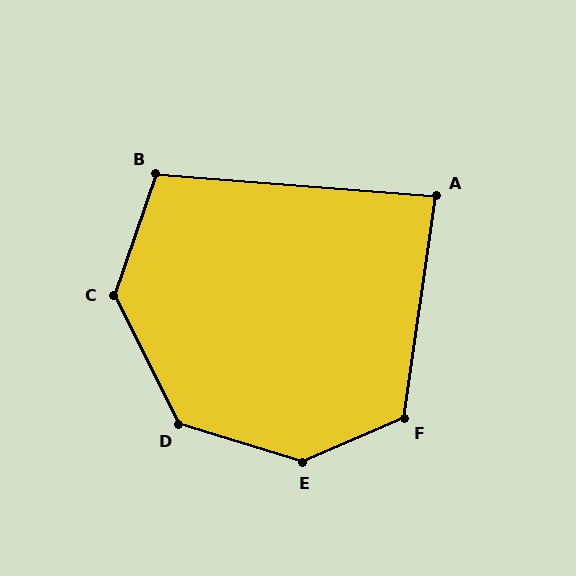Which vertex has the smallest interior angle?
A, at approximately 86 degrees.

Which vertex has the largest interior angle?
E, at approximately 140 degrees.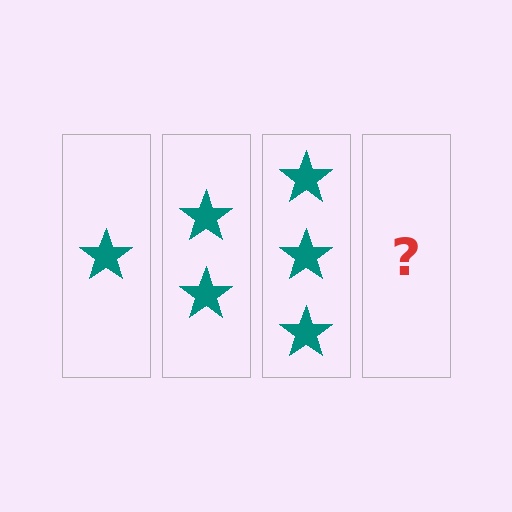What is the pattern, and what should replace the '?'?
The pattern is that each step adds one more star. The '?' should be 4 stars.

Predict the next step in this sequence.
The next step is 4 stars.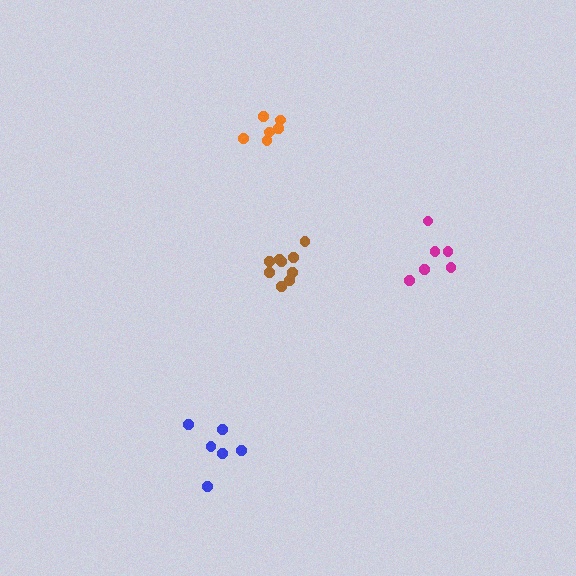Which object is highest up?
The orange cluster is topmost.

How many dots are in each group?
Group 1: 10 dots, Group 2: 6 dots, Group 3: 6 dots, Group 4: 6 dots (28 total).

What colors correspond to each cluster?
The clusters are colored: brown, blue, magenta, orange.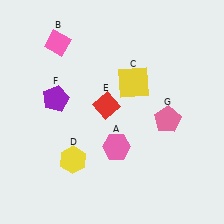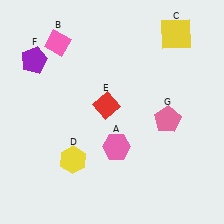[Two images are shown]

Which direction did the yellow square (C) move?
The yellow square (C) moved up.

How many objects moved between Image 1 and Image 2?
2 objects moved between the two images.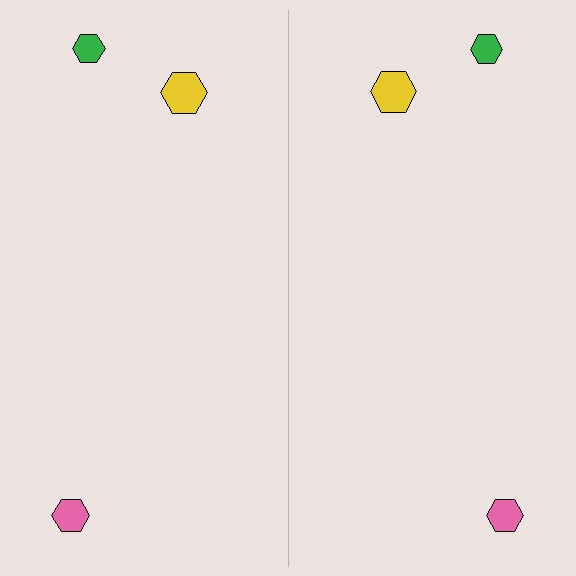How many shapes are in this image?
There are 6 shapes in this image.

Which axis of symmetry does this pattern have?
The pattern has a vertical axis of symmetry running through the center of the image.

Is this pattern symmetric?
Yes, this pattern has bilateral (reflection) symmetry.